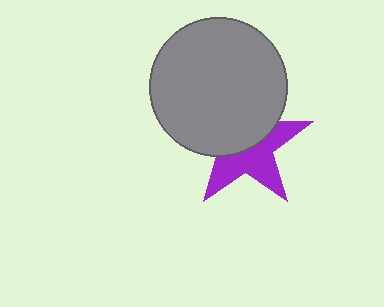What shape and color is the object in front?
The object in front is a gray circle.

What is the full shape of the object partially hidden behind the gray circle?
The partially hidden object is a purple star.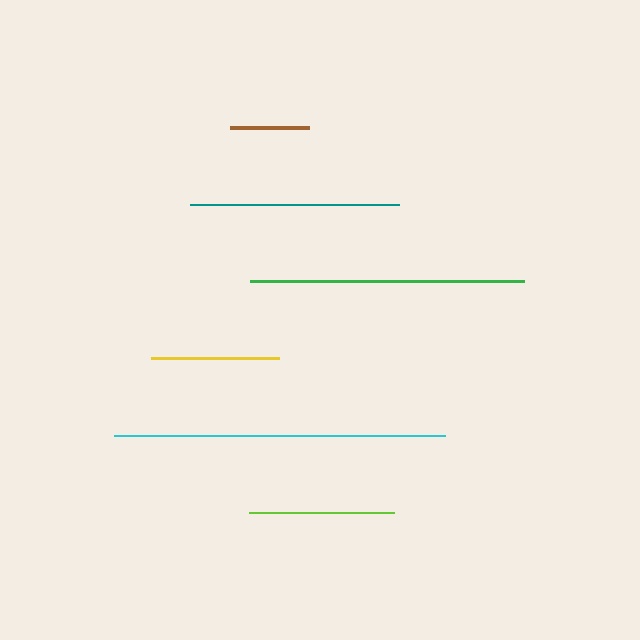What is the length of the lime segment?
The lime segment is approximately 145 pixels long.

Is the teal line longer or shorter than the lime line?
The teal line is longer than the lime line.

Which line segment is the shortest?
The brown line is the shortest at approximately 79 pixels.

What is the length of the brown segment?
The brown segment is approximately 79 pixels long.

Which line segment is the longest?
The cyan line is the longest at approximately 332 pixels.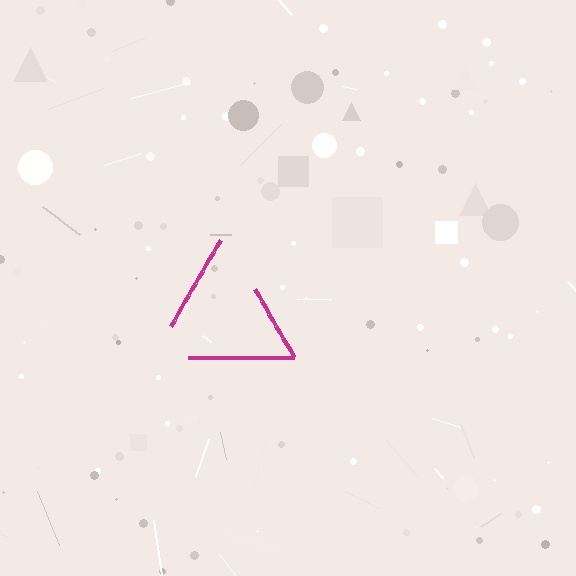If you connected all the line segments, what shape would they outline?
They would outline a triangle.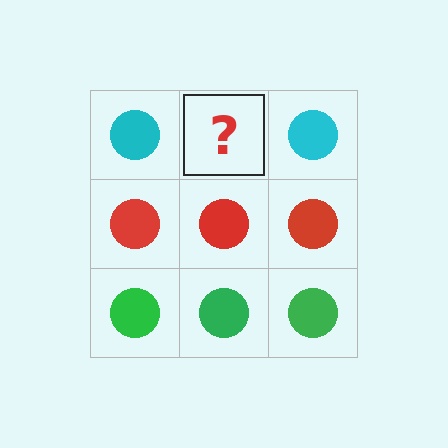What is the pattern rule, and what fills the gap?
The rule is that each row has a consistent color. The gap should be filled with a cyan circle.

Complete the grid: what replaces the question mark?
The question mark should be replaced with a cyan circle.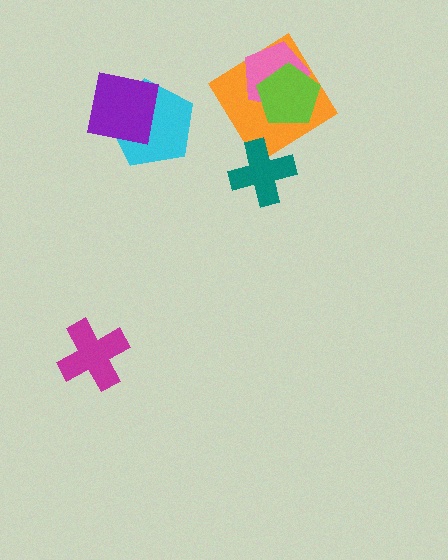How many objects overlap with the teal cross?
0 objects overlap with the teal cross.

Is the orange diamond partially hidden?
Yes, it is partially covered by another shape.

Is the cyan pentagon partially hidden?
Yes, it is partially covered by another shape.